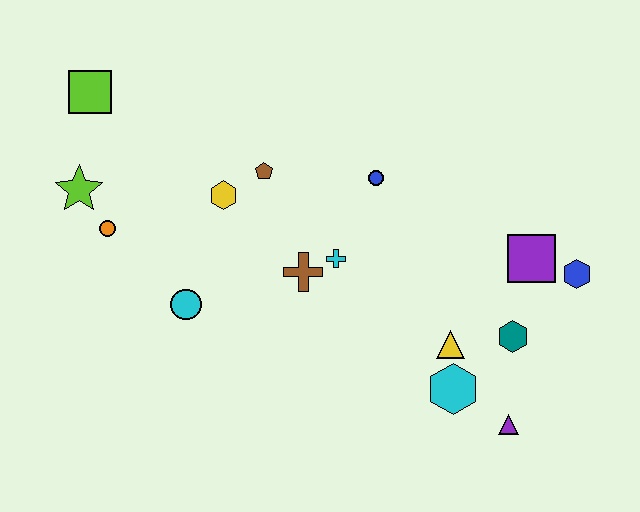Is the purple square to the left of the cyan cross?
No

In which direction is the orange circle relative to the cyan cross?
The orange circle is to the left of the cyan cross.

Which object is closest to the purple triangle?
The cyan hexagon is closest to the purple triangle.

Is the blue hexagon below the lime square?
Yes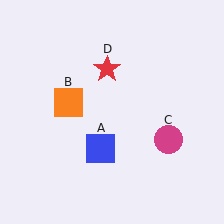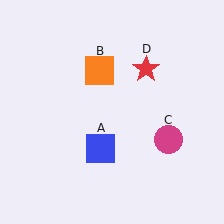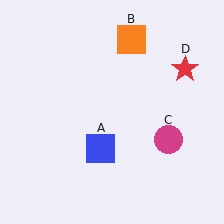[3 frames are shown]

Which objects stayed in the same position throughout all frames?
Blue square (object A) and magenta circle (object C) remained stationary.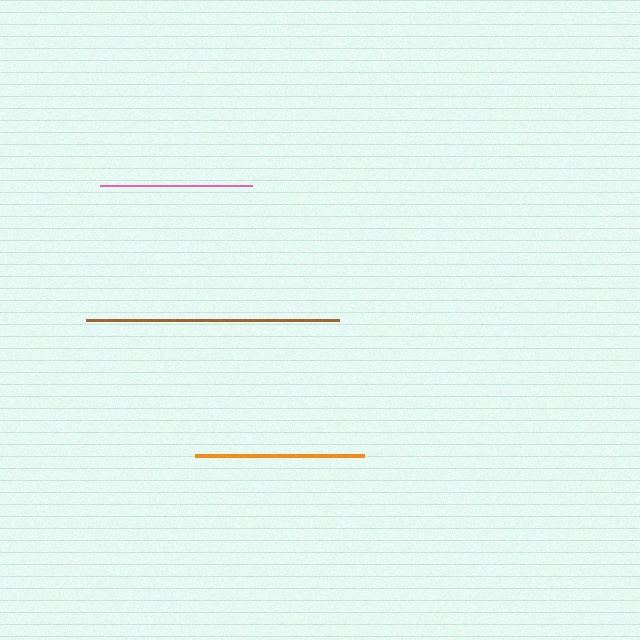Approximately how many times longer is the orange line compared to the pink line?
The orange line is approximately 1.1 times the length of the pink line.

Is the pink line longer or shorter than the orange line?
The orange line is longer than the pink line.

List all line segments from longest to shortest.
From longest to shortest: brown, orange, pink.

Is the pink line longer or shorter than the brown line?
The brown line is longer than the pink line.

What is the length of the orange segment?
The orange segment is approximately 169 pixels long.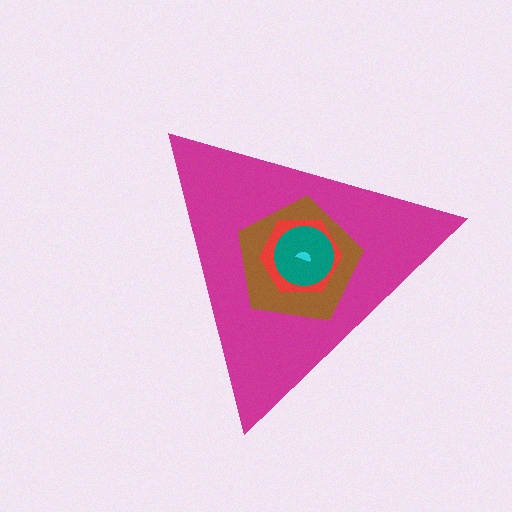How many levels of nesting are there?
5.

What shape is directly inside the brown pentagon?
The red hexagon.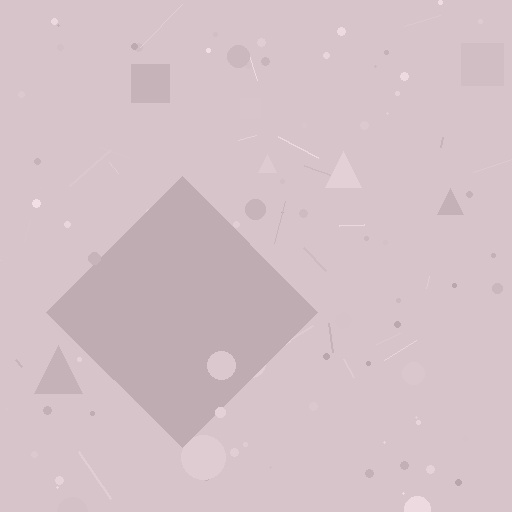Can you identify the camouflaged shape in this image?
The camouflaged shape is a diamond.